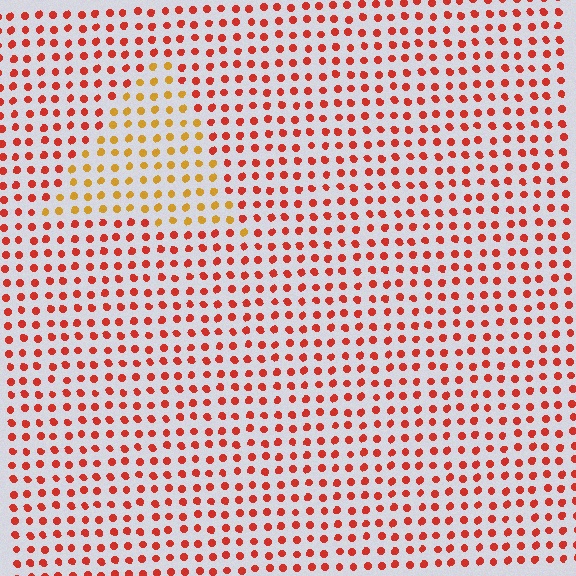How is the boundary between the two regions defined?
The boundary is defined purely by a slight shift in hue (about 38 degrees). Spacing, size, and orientation are identical on both sides.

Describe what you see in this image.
The image is filled with small red elements in a uniform arrangement. A triangle-shaped region is visible where the elements are tinted to a slightly different hue, forming a subtle color boundary.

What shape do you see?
I see a triangle.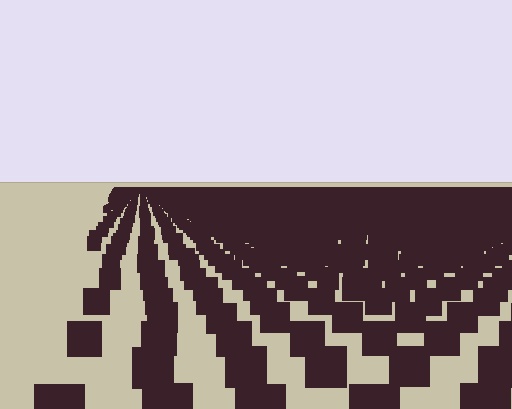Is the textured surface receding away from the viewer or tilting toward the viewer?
The surface is receding away from the viewer. Texture elements get smaller and denser toward the top.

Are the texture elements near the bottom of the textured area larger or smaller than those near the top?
Larger. Near the bottom, elements are closer to the viewer and appear at a bigger on-screen size.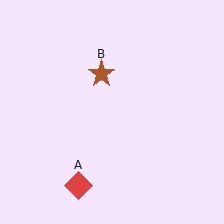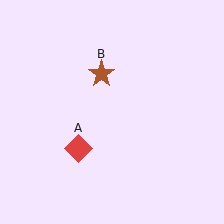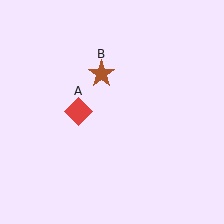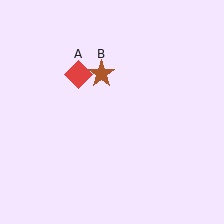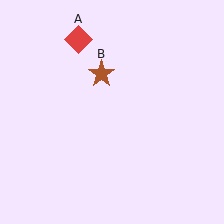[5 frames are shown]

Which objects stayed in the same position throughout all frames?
Brown star (object B) remained stationary.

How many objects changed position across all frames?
1 object changed position: red diamond (object A).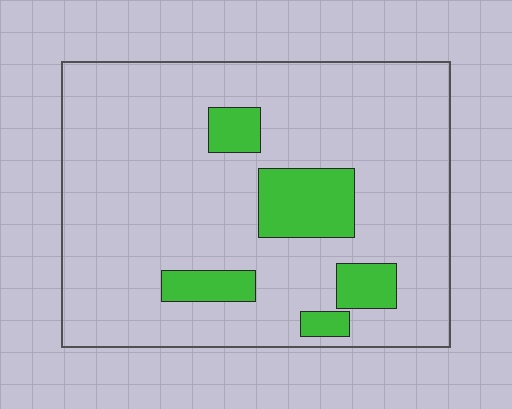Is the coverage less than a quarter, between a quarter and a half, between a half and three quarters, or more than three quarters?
Less than a quarter.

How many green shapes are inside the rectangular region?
5.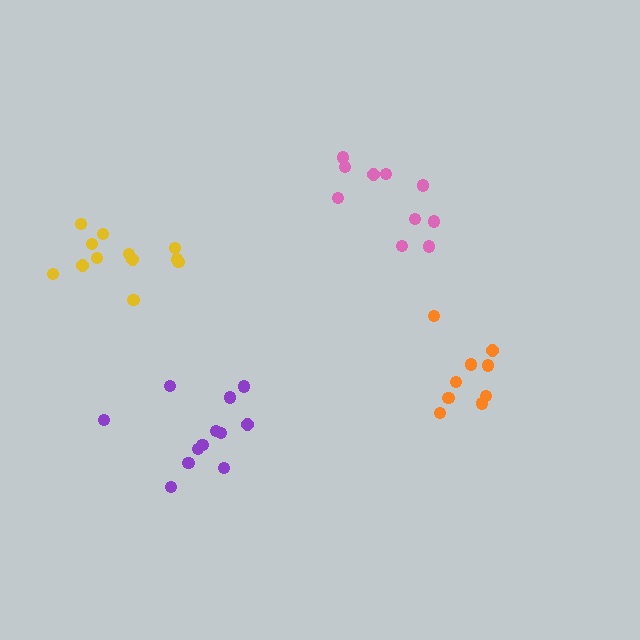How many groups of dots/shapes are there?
There are 4 groups.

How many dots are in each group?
Group 1: 12 dots, Group 2: 9 dots, Group 3: 10 dots, Group 4: 12 dots (43 total).